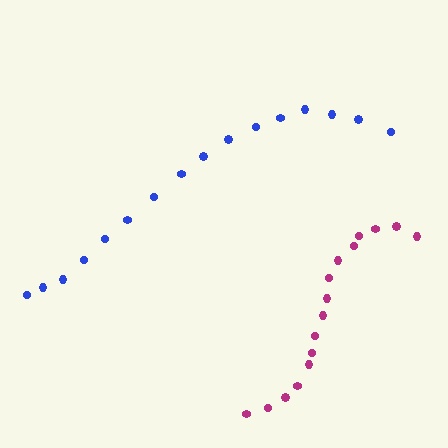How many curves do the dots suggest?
There are 2 distinct paths.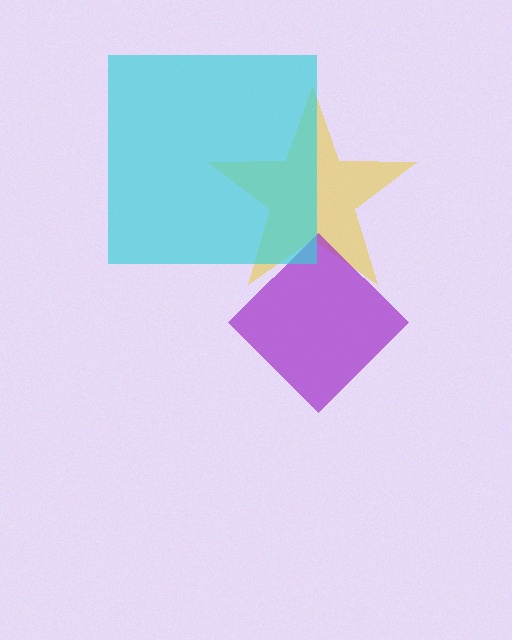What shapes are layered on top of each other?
The layered shapes are: a yellow star, a purple diamond, a cyan square.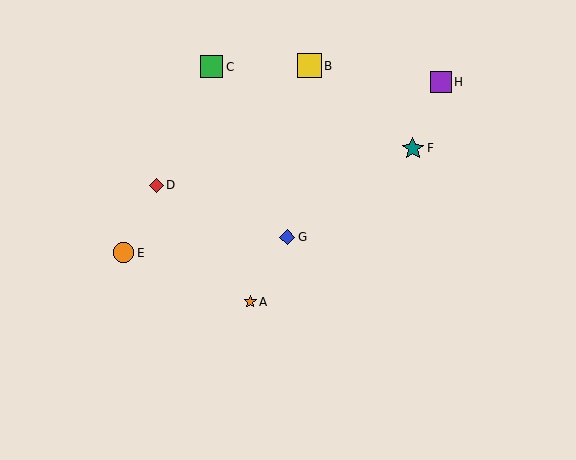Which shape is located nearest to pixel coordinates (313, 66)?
The yellow square (labeled B) at (309, 66) is nearest to that location.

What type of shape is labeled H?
Shape H is a purple square.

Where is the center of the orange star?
The center of the orange star is at (250, 302).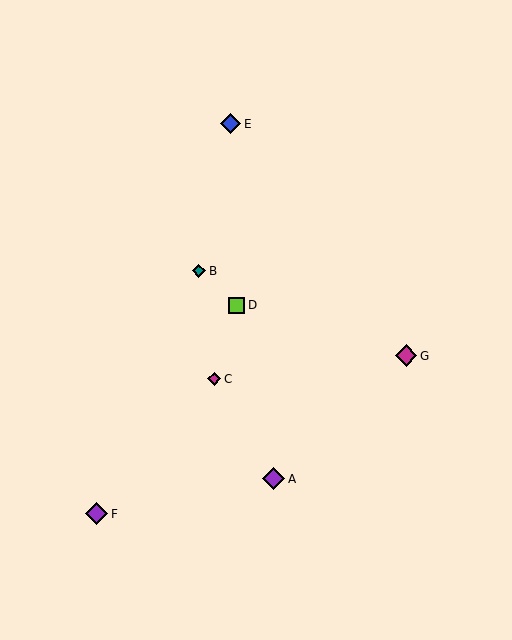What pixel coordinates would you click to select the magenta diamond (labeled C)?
Click at (214, 379) to select the magenta diamond C.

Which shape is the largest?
The purple diamond (labeled A) is the largest.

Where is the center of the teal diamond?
The center of the teal diamond is at (199, 271).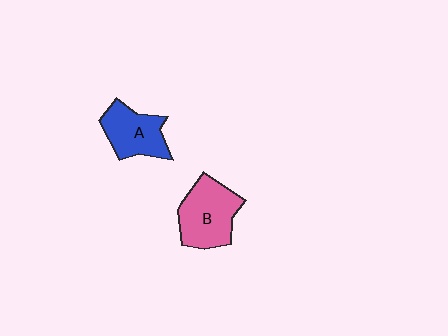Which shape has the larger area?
Shape B (pink).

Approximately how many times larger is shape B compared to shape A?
Approximately 1.2 times.